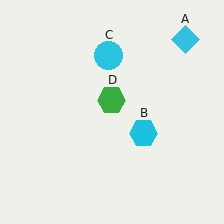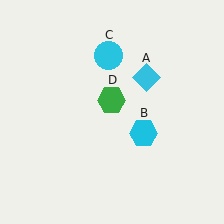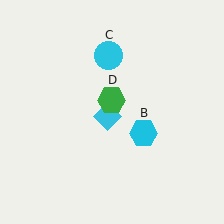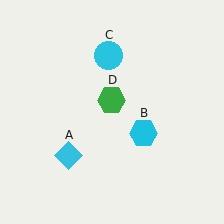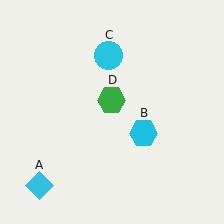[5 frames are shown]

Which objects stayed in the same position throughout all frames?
Cyan hexagon (object B) and cyan circle (object C) and green hexagon (object D) remained stationary.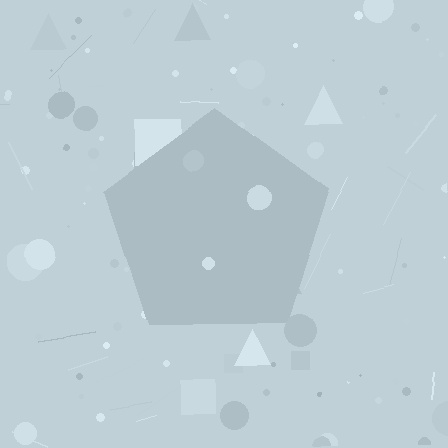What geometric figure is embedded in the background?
A pentagon is embedded in the background.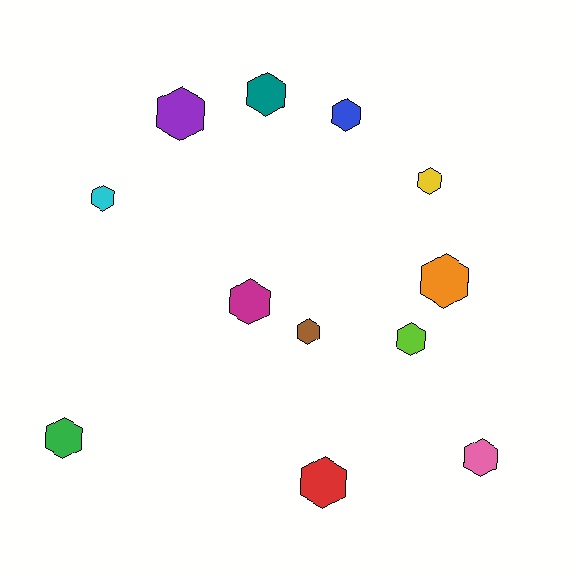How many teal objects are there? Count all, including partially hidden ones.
There is 1 teal object.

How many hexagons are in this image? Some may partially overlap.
There are 12 hexagons.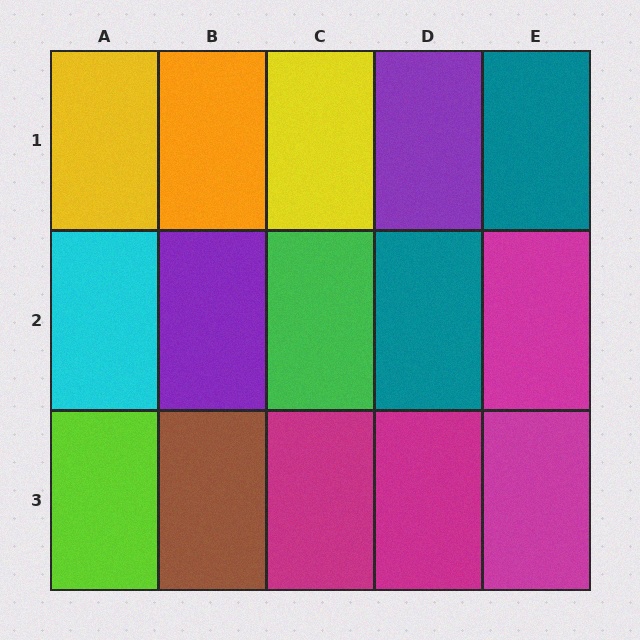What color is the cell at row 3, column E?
Magenta.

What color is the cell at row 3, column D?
Magenta.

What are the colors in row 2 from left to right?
Cyan, purple, green, teal, magenta.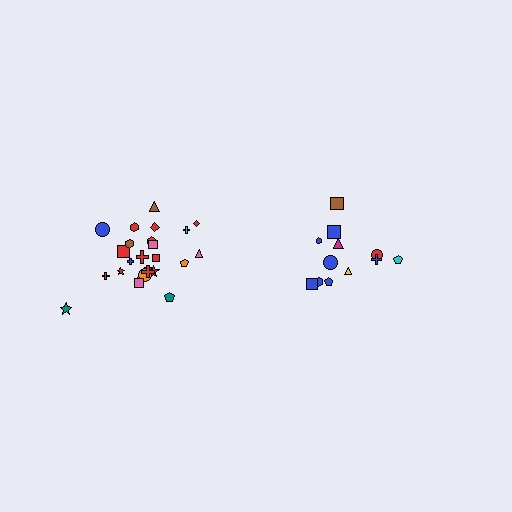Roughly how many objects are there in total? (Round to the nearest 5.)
Roughly 35 objects in total.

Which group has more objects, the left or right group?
The left group.